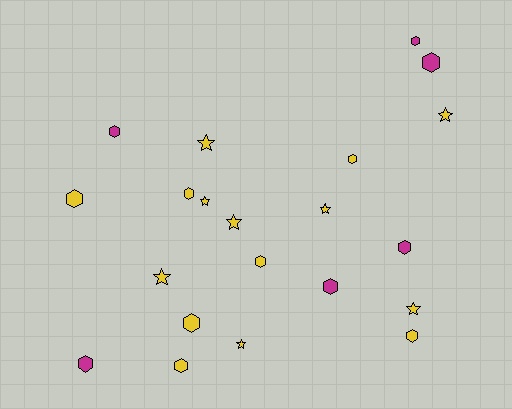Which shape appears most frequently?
Hexagon, with 13 objects.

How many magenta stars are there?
There are no magenta stars.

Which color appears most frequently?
Yellow, with 15 objects.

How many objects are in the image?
There are 21 objects.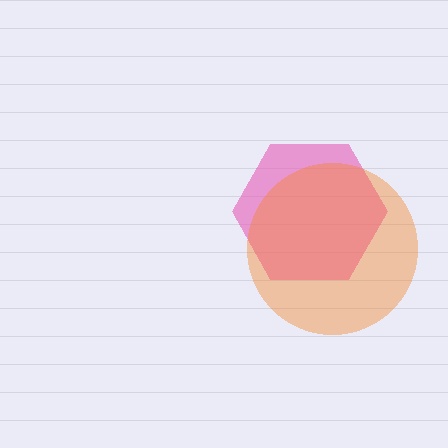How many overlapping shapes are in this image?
There are 2 overlapping shapes in the image.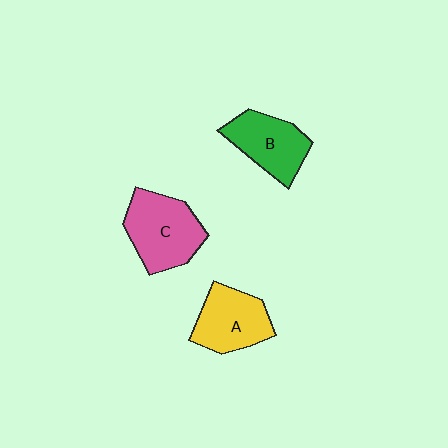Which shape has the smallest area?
Shape B (green).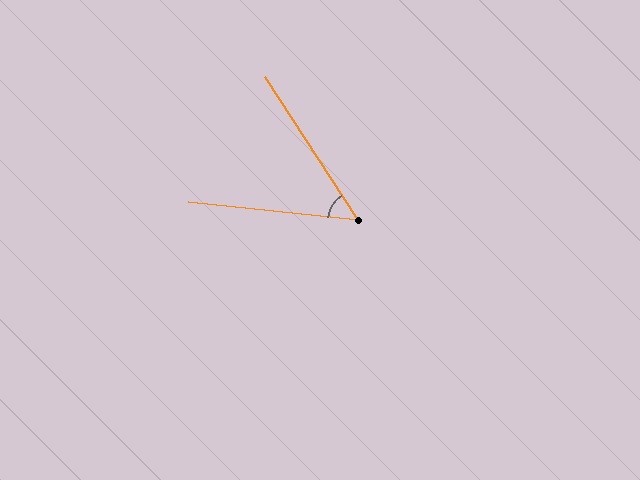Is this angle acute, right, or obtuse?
It is acute.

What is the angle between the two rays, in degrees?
Approximately 51 degrees.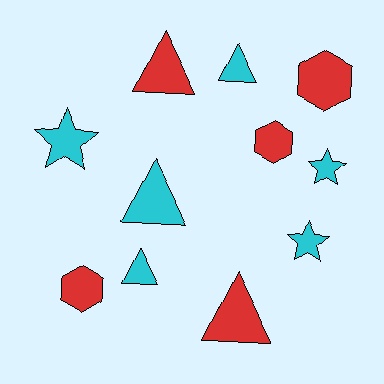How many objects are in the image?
There are 11 objects.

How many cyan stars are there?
There are 3 cyan stars.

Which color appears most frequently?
Cyan, with 6 objects.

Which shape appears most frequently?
Triangle, with 5 objects.